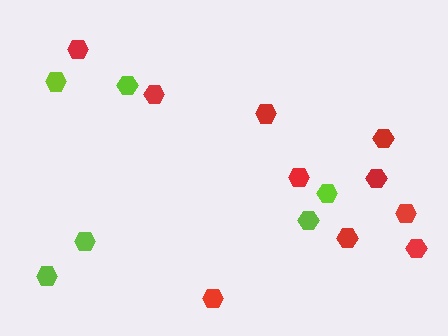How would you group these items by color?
There are 2 groups: one group of lime hexagons (6) and one group of red hexagons (10).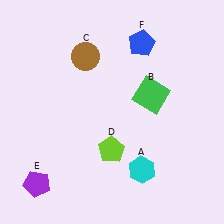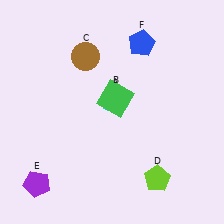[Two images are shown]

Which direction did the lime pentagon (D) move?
The lime pentagon (D) moved right.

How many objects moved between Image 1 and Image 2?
3 objects moved between the two images.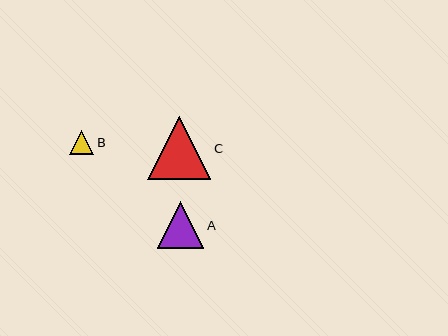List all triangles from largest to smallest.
From largest to smallest: C, A, B.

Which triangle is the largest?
Triangle C is the largest with a size of approximately 63 pixels.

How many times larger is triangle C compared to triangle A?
Triangle C is approximately 1.4 times the size of triangle A.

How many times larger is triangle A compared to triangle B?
Triangle A is approximately 1.9 times the size of triangle B.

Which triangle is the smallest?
Triangle B is the smallest with a size of approximately 24 pixels.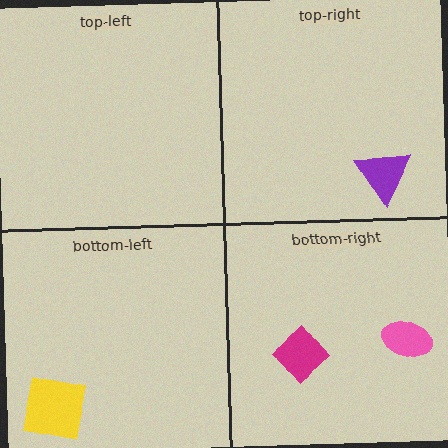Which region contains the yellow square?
The bottom-left region.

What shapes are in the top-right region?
The purple triangle.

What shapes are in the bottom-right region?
The magenta diamond, the pink ellipse.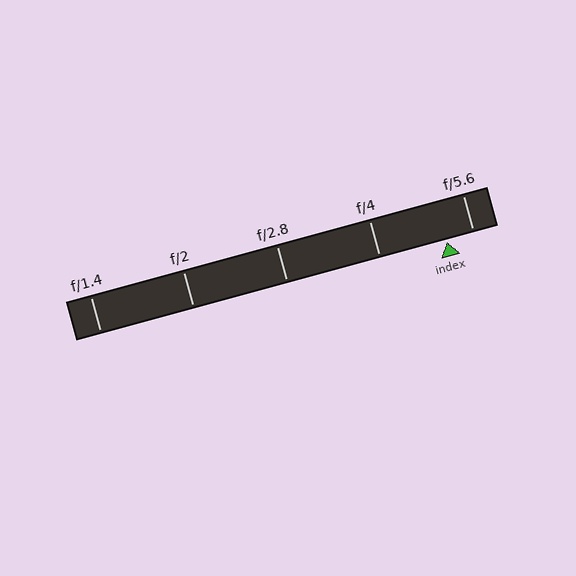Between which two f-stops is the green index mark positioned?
The index mark is between f/4 and f/5.6.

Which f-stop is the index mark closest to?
The index mark is closest to f/5.6.